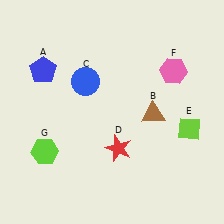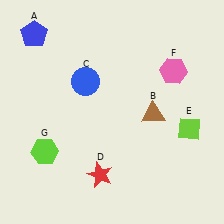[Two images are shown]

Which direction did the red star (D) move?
The red star (D) moved down.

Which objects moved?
The objects that moved are: the blue pentagon (A), the red star (D).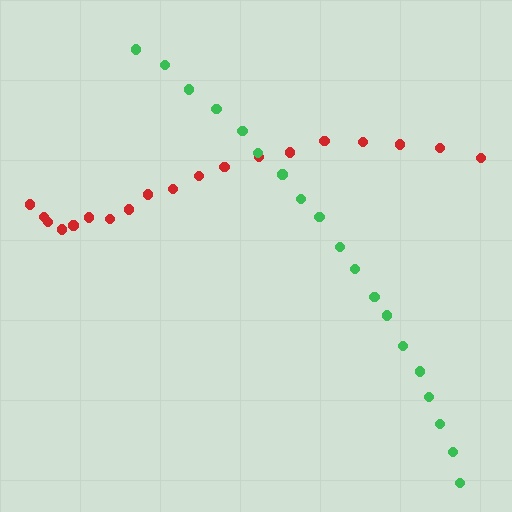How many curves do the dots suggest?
There are 2 distinct paths.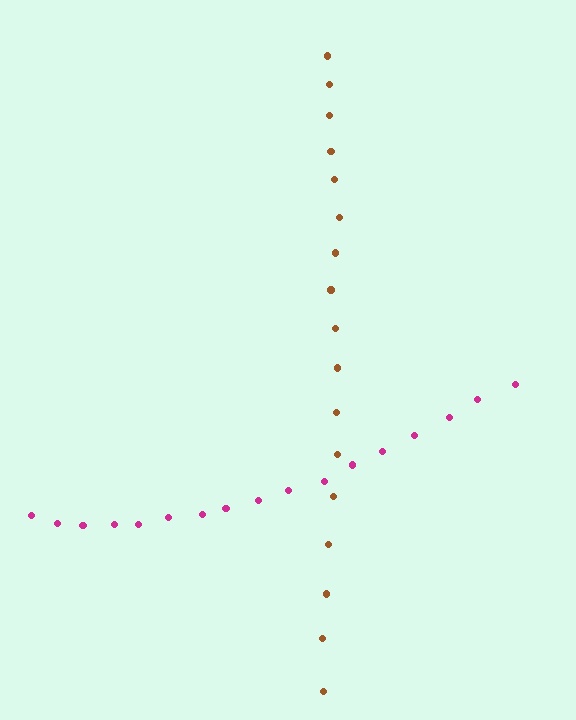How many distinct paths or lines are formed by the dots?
There are 2 distinct paths.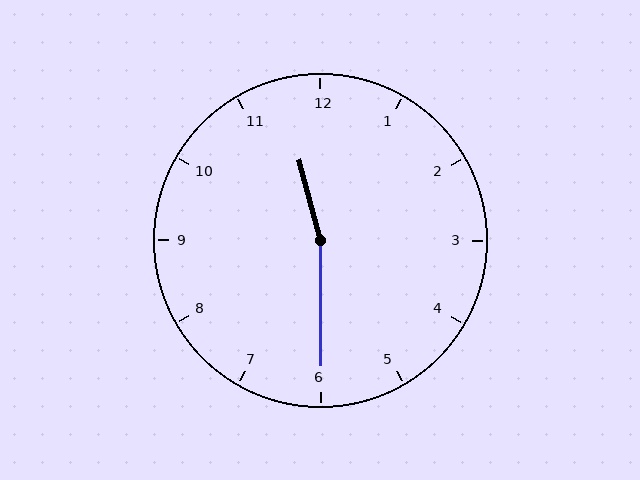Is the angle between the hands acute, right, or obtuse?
It is obtuse.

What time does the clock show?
11:30.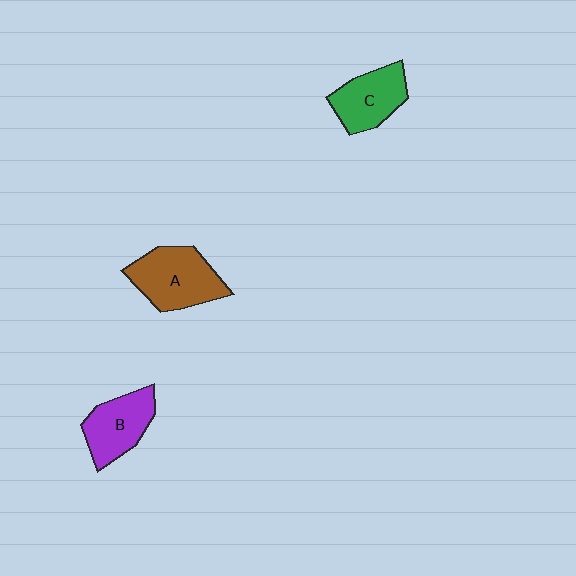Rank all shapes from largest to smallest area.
From largest to smallest: A (brown), B (purple), C (green).